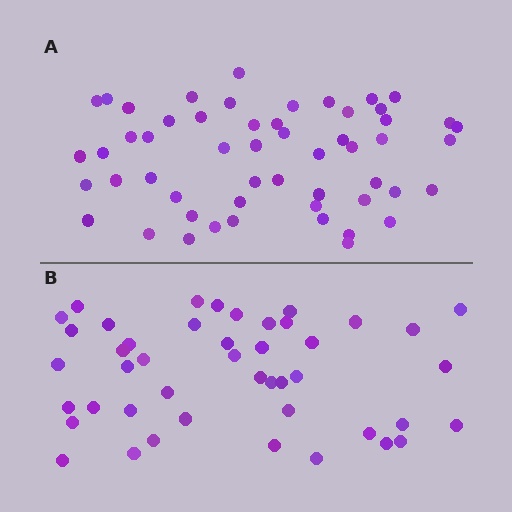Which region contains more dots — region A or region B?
Region A (the top region) has more dots.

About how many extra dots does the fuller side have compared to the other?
Region A has roughly 8 or so more dots than region B.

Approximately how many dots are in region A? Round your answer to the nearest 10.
About 50 dots. (The exact count is 54, which rounds to 50.)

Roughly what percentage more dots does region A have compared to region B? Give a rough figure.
About 20% more.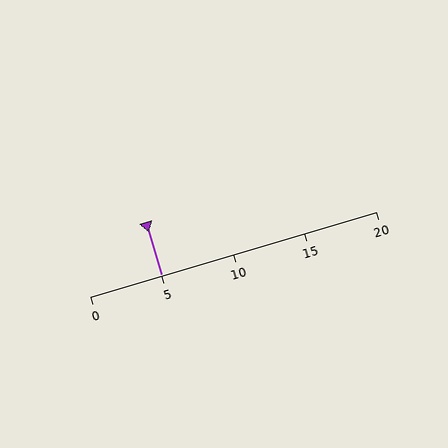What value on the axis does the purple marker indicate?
The marker indicates approximately 5.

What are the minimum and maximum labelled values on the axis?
The axis runs from 0 to 20.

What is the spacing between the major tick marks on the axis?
The major ticks are spaced 5 apart.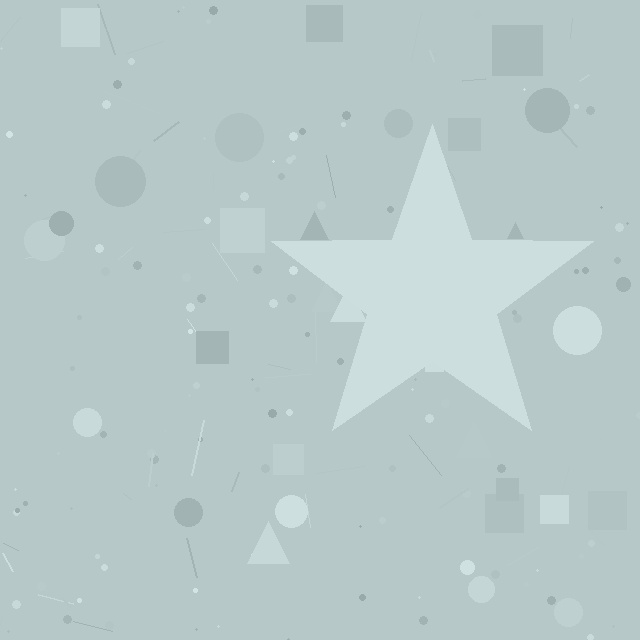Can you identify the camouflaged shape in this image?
The camouflaged shape is a star.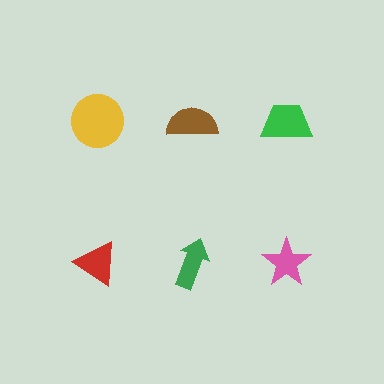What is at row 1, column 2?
A brown semicircle.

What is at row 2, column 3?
A pink star.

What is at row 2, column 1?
A red triangle.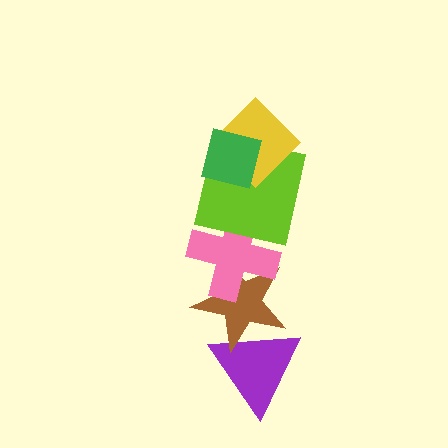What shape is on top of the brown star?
The pink cross is on top of the brown star.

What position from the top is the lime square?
The lime square is 3rd from the top.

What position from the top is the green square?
The green square is 1st from the top.